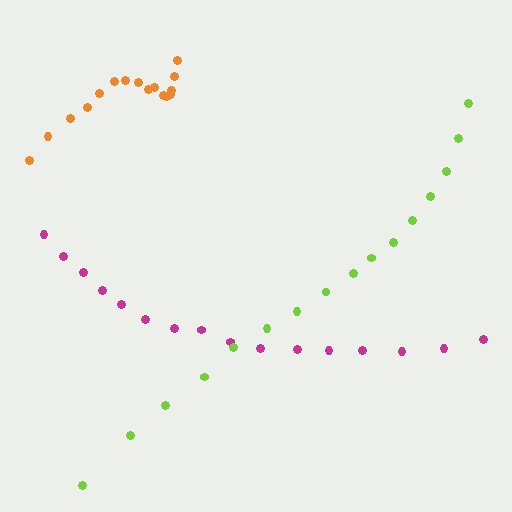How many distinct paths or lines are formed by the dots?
There are 3 distinct paths.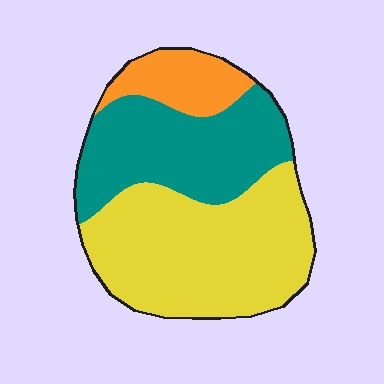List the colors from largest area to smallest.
From largest to smallest: yellow, teal, orange.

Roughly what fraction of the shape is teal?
Teal takes up about three eighths (3/8) of the shape.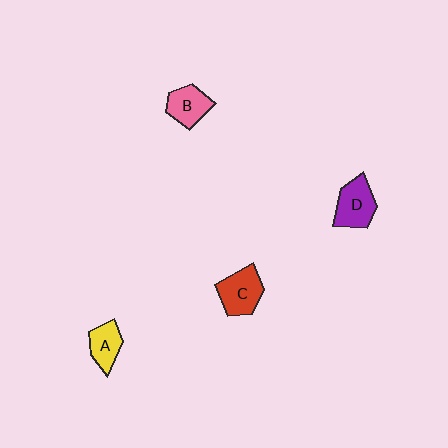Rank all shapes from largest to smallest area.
From largest to smallest: C (red), D (purple), B (pink), A (yellow).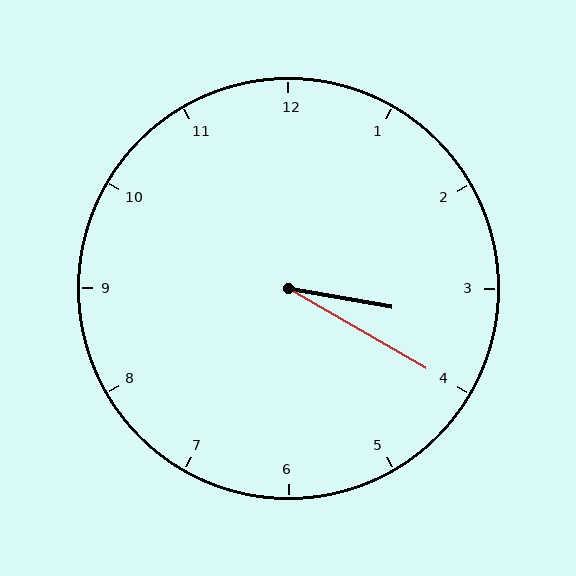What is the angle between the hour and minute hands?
Approximately 20 degrees.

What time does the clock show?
3:20.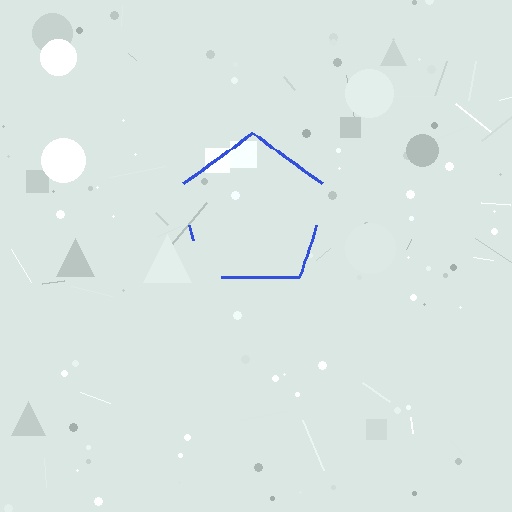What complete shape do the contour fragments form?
The contour fragments form a pentagon.